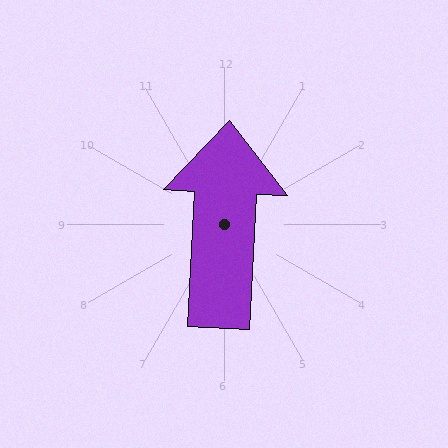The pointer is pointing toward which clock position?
Roughly 12 o'clock.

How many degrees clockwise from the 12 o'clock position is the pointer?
Approximately 3 degrees.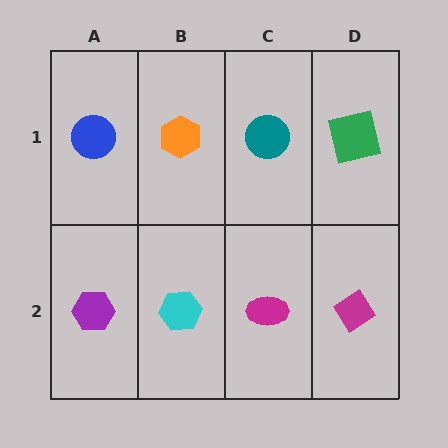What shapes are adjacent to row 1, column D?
A magenta diamond (row 2, column D), a teal circle (row 1, column C).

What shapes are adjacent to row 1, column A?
A purple hexagon (row 2, column A), an orange hexagon (row 1, column B).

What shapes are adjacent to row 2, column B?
An orange hexagon (row 1, column B), a purple hexagon (row 2, column A), a magenta ellipse (row 2, column C).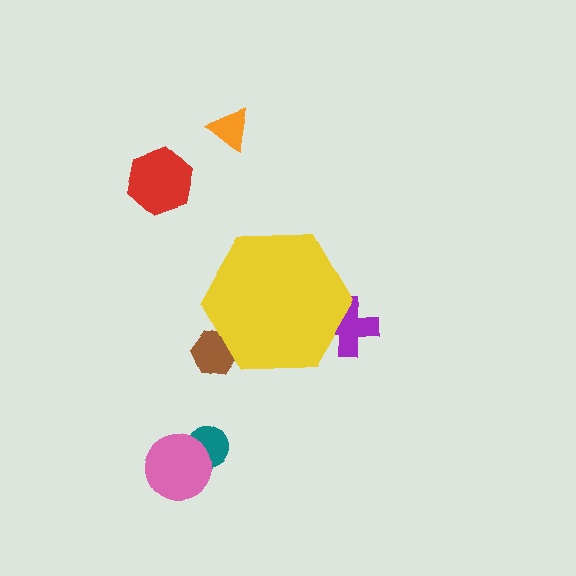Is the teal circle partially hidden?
No, the teal circle is fully visible.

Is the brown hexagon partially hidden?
Yes, the brown hexagon is partially hidden behind the yellow hexagon.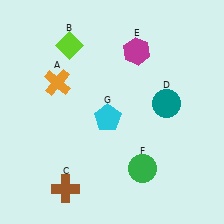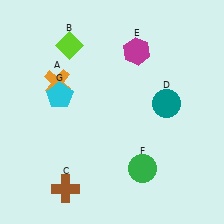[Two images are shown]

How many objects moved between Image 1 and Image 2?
1 object moved between the two images.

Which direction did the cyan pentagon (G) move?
The cyan pentagon (G) moved left.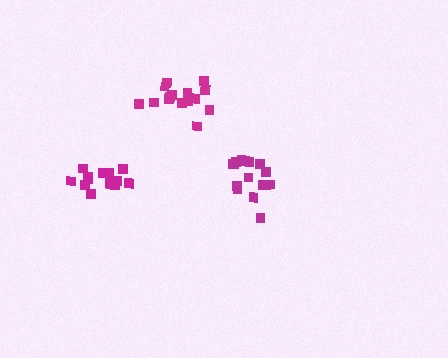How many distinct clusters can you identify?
There are 3 distinct clusters.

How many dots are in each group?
Group 1: 16 dots, Group 2: 15 dots, Group 3: 15 dots (46 total).